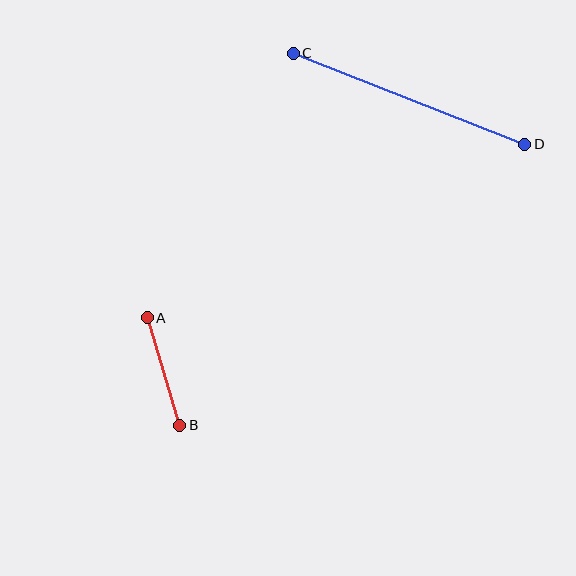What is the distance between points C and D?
The distance is approximately 249 pixels.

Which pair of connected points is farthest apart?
Points C and D are farthest apart.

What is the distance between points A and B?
The distance is approximately 112 pixels.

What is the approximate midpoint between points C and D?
The midpoint is at approximately (409, 99) pixels.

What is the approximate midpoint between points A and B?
The midpoint is at approximately (163, 371) pixels.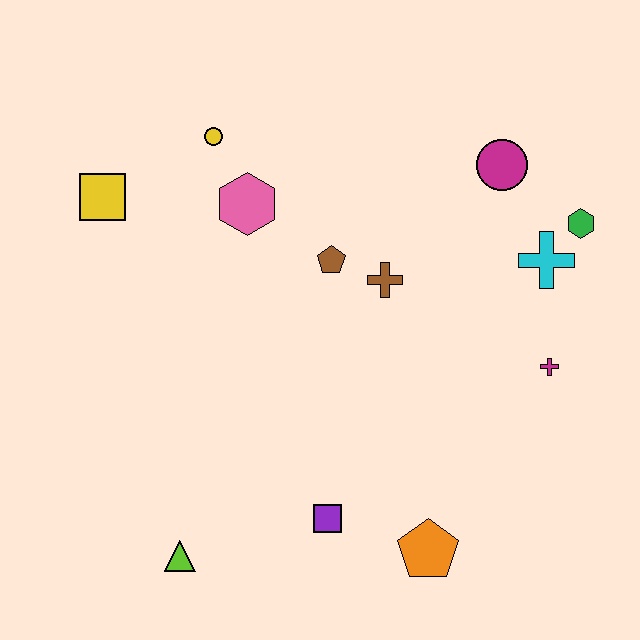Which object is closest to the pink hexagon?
The yellow circle is closest to the pink hexagon.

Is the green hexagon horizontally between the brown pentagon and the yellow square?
No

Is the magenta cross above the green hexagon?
No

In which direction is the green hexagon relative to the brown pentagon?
The green hexagon is to the right of the brown pentagon.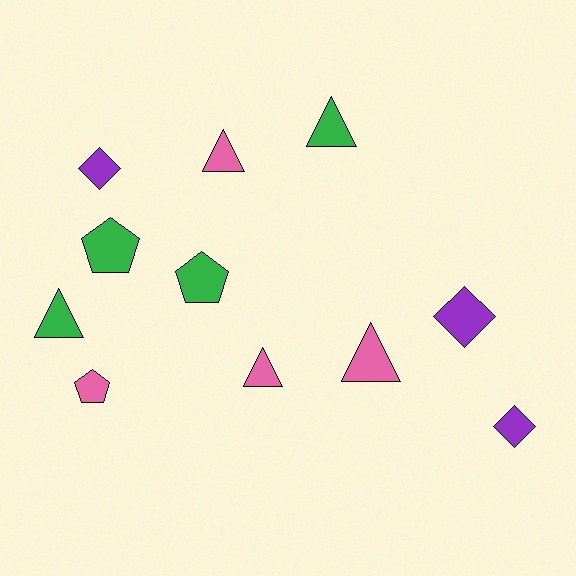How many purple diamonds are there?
There are 3 purple diamonds.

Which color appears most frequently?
Pink, with 4 objects.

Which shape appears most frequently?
Triangle, with 5 objects.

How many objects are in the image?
There are 11 objects.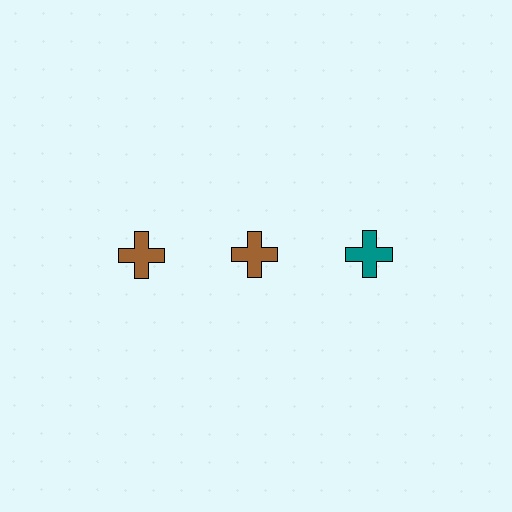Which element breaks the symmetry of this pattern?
The teal cross in the top row, center column breaks the symmetry. All other shapes are brown crosses.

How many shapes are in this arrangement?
There are 3 shapes arranged in a grid pattern.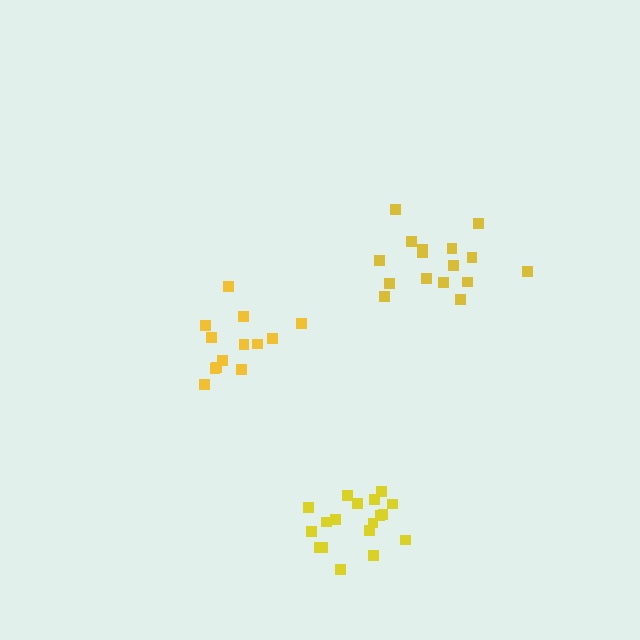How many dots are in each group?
Group 1: 18 dots, Group 2: 13 dots, Group 3: 16 dots (47 total).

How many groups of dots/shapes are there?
There are 3 groups.